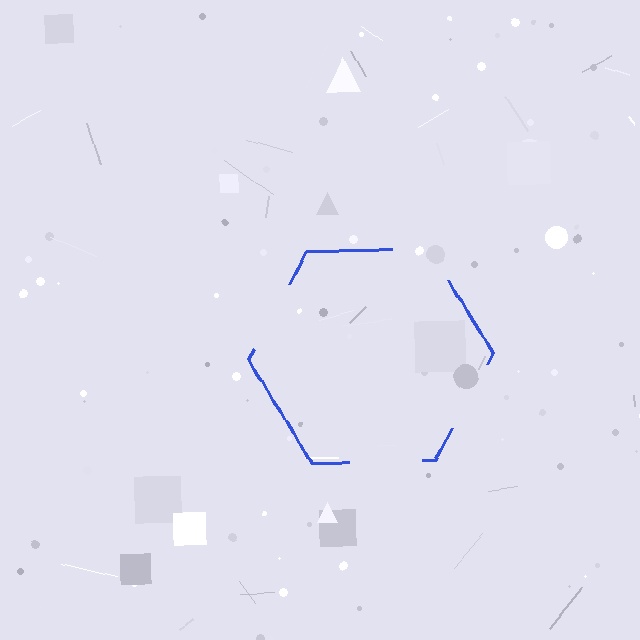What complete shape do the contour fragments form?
The contour fragments form a hexagon.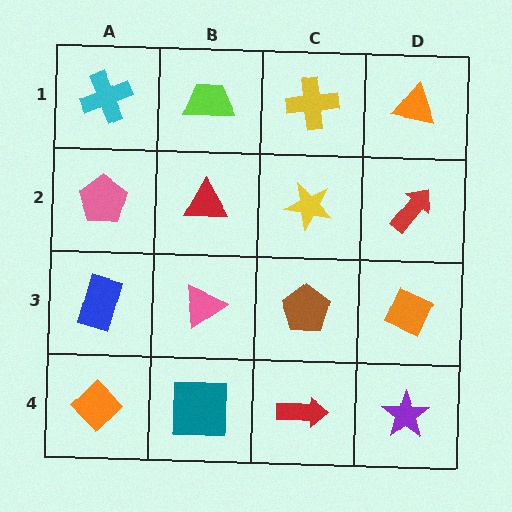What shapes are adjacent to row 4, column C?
A brown pentagon (row 3, column C), a teal square (row 4, column B), a purple star (row 4, column D).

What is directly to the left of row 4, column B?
An orange diamond.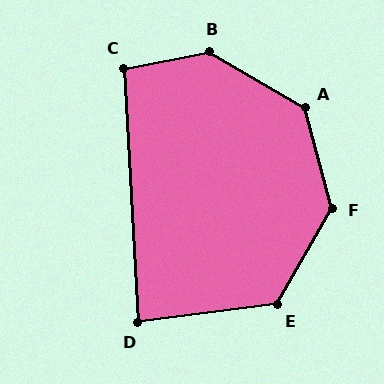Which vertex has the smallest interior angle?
D, at approximately 86 degrees.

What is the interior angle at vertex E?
Approximately 127 degrees (obtuse).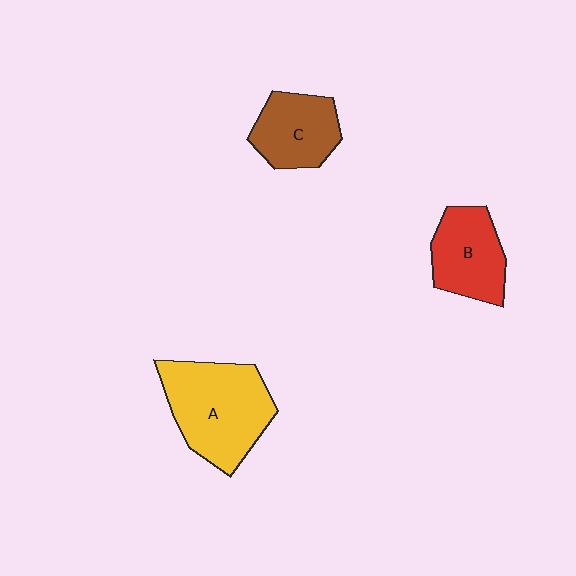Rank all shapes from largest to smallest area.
From largest to smallest: A (yellow), B (red), C (brown).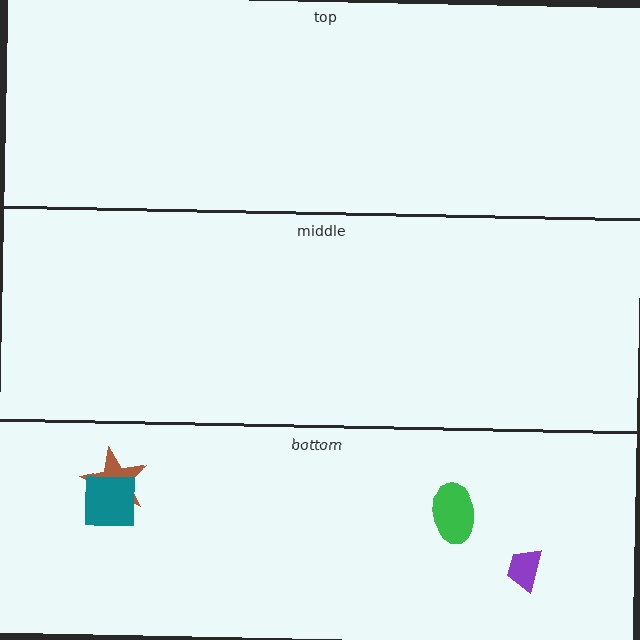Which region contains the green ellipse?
The bottom region.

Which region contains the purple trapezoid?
The bottom region.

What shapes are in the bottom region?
The brown star, the purple trapezoid, the teal square, the green ellipse.